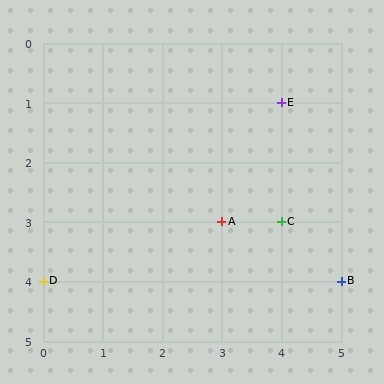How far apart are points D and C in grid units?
Points D and C are 4 columns and 1 row apart (about 4.1 grid units diagonally).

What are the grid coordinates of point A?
Point A is at grid coordinates (3, 3).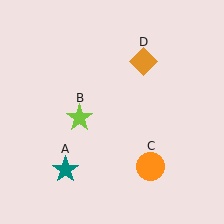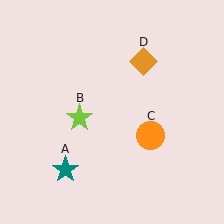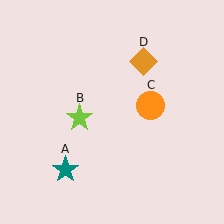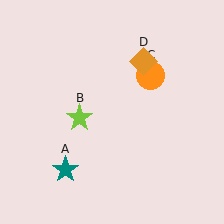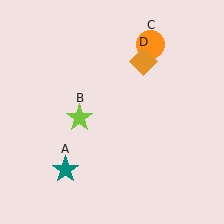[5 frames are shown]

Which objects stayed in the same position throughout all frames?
Teal star (object A) and lime star (object B) and orange diamond (object D) remained stationary.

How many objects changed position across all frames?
1 object changed position: orange circle (object C).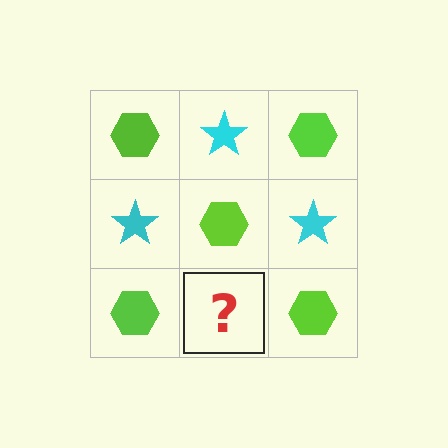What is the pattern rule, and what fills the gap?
The rule is that it alternates lime hexagon and cyan star in a checkerboard pattern. The gap should be filled with a cyan star.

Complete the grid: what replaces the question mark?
The question mark should be replaced with a cyan star.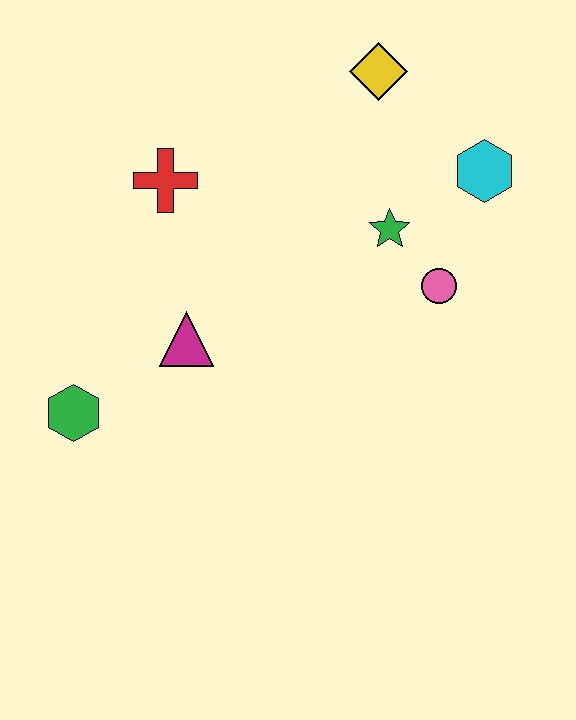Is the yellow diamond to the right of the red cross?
Yes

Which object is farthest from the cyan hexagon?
The green hexagon is farthest from the cyan hexagon.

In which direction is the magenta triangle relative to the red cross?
The magenta triangle is below the red cross.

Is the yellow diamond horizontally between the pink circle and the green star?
No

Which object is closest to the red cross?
The magenta triangle is closest to the red cross.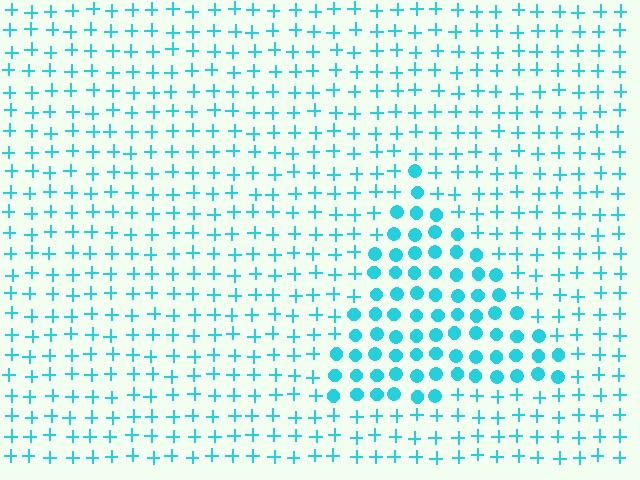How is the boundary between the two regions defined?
The boundary is defined by a change in element shape: circles inside vs. plus signs outside. All elements share the same color and spacing.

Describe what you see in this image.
The image is filled with small cyan elements arranged in a uniform grid. A triangle-shaped region contains circles, while the surrounding area contains plus signs. The boundary is defined purely by the change in element shape.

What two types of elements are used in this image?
The image uses circles inside the triangle region and plus signs outside it.